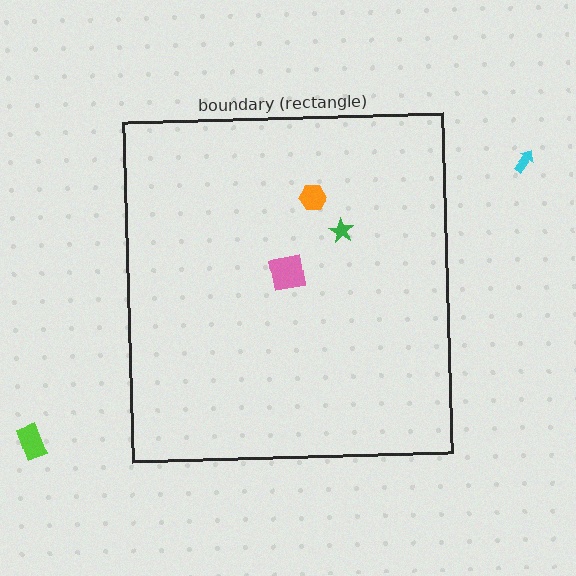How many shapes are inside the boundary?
3 inside, 2 outside.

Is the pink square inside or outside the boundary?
Inside.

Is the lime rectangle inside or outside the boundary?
Outside.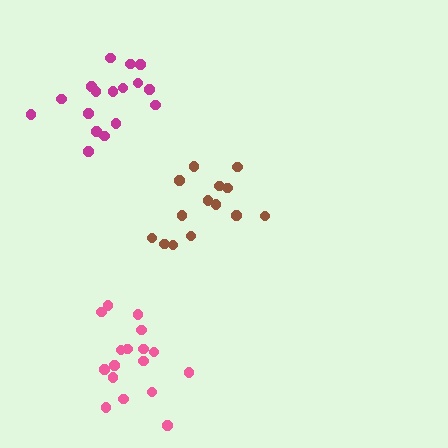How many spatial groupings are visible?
There are 3 spatial groupings.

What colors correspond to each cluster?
The clusters are colored: brown, magenta, pink.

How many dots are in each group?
Group 1: 15 dots, Group 2: 17 dots, Group 3: 17 dots (49 total).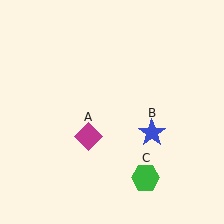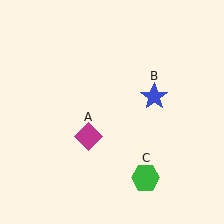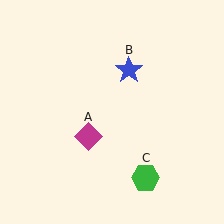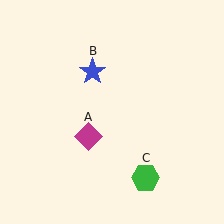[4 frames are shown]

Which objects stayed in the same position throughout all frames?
Magenta diamond (object A) and green hexagon (object C) remained stationary.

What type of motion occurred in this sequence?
The blue star (object B) rotated counterclockwise around the center of the scene.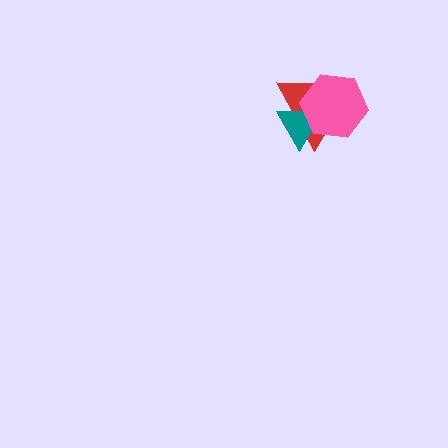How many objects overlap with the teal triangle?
2 objects overlap with the teal triangle.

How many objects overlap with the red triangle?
2 objects overlap with the red triangle.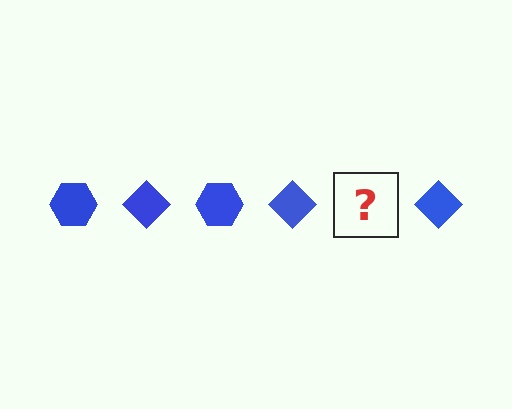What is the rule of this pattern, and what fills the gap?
The rule is that the pattern cycles through hexagon, diamond shapes in blue. The gap should be filled with a blue hexagon.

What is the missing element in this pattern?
The missing element is a blue hexagon.